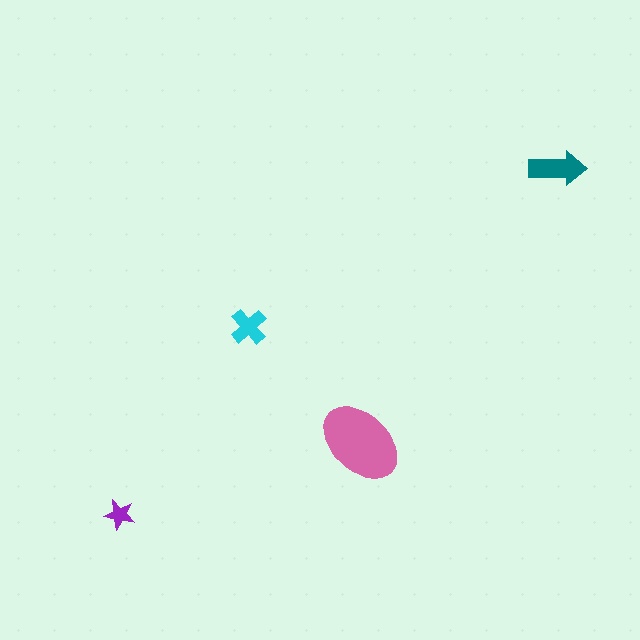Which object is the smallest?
The purple star.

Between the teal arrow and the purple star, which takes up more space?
The teal arrow.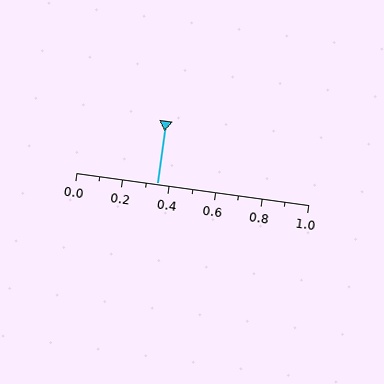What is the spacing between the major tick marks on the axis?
The major ticks are spaced 0.2 apart.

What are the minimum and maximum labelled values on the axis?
The axis runs from 0.0 to 1.0.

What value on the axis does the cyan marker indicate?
The marker indicates approximately 0.35.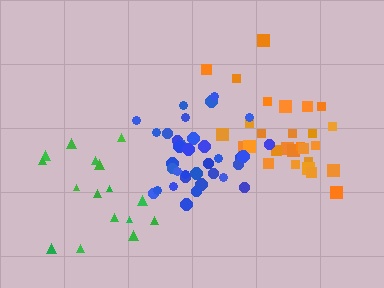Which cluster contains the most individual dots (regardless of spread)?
Blue (35).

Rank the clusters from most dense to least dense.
blue, orange, green.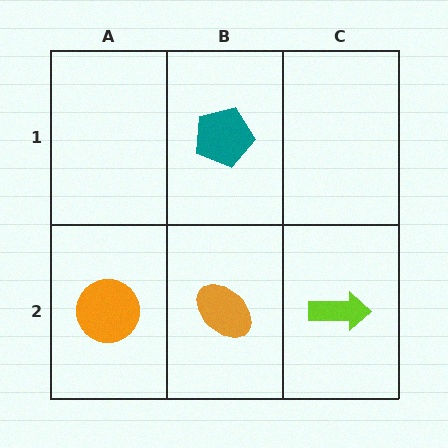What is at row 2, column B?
An orange ellipse.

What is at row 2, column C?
A lime arrow.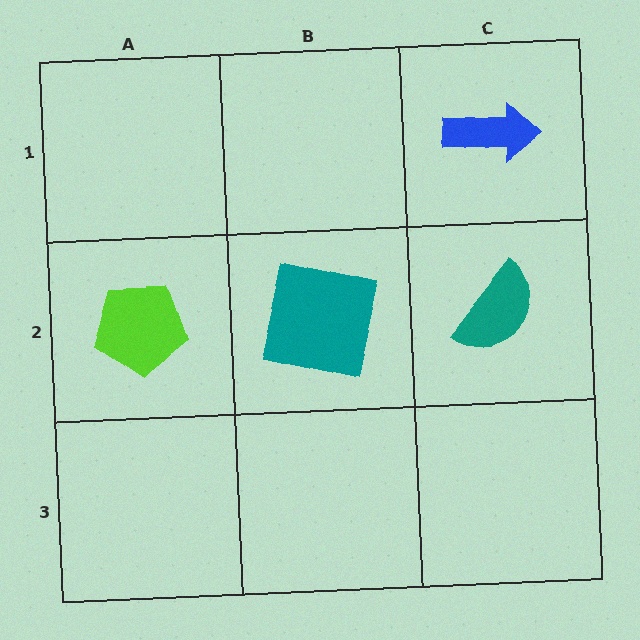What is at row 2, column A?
A lime pentagon.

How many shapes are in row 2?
3 shapes.